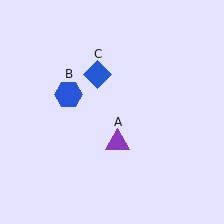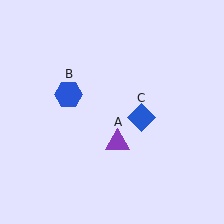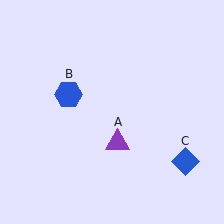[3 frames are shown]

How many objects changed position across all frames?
1 object changed position: blue diamond (object C).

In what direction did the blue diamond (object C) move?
The blue diamond (object C) moved down and to the right.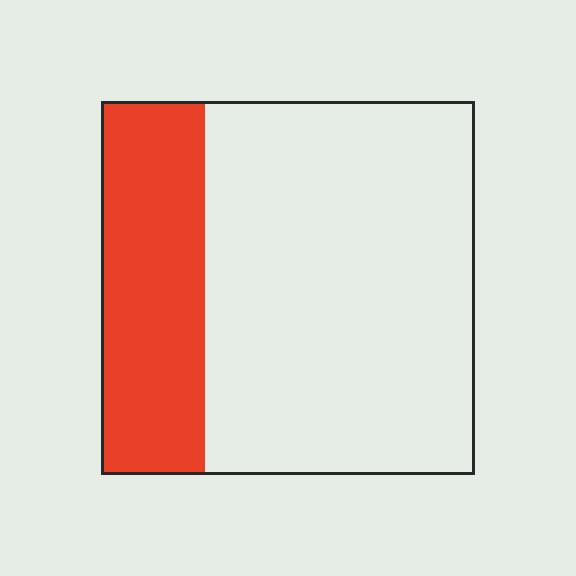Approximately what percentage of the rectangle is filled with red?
Approximately 30%.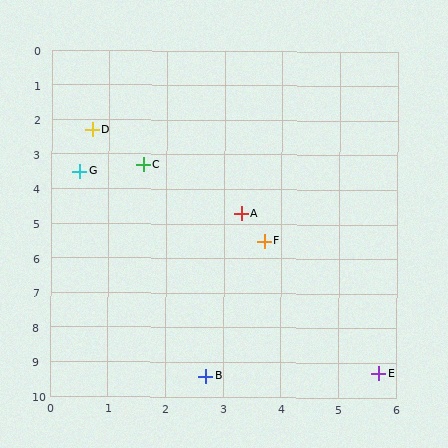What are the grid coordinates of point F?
Point F is at approximately (3.7, 5.5).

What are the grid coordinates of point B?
Point B is at approximately (2.7, 9.4).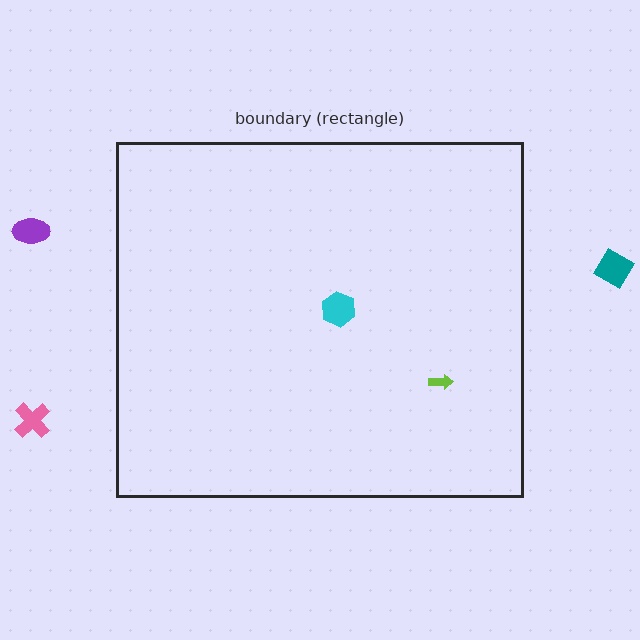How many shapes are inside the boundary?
2 inside, 3 outside.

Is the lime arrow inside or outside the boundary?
Inside.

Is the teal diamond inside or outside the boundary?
Outside.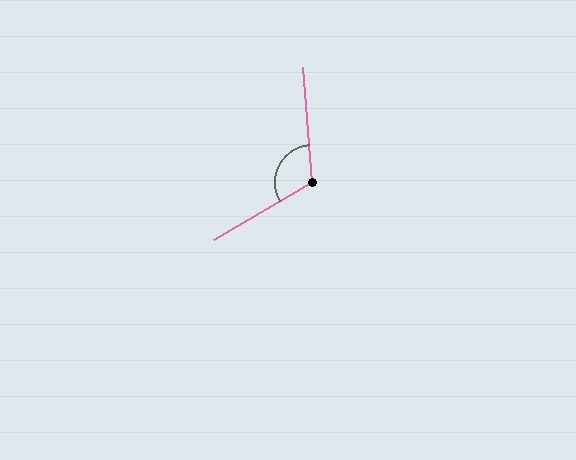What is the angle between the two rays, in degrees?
Approximately 116 degrees.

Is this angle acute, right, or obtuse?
It is obtuse.